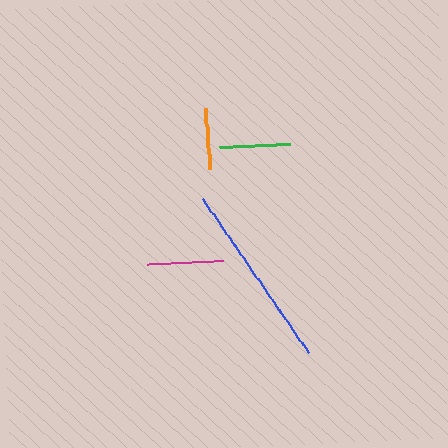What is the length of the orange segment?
The orange segment is approximately 61 pixels long.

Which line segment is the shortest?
The orange line is the shortest at approximately 61 pixels.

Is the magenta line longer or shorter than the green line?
The magenta line is longer than the green line.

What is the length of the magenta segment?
The magenta segment is approximately 75 pixels long.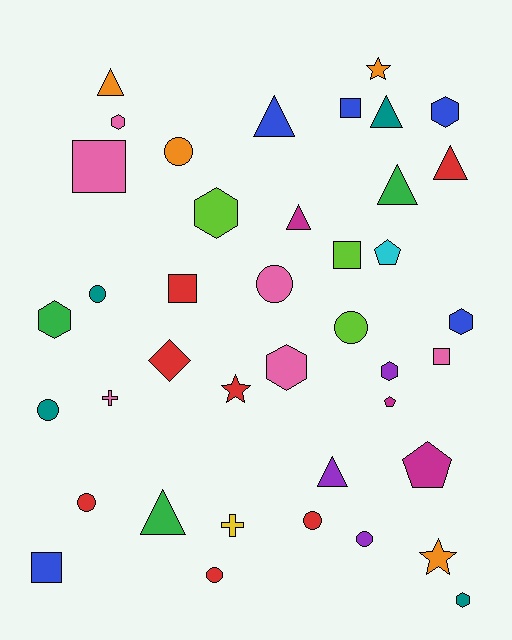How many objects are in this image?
There are 40 objects.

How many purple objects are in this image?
There are 3 purple objects.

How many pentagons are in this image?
There are 3 pentagons.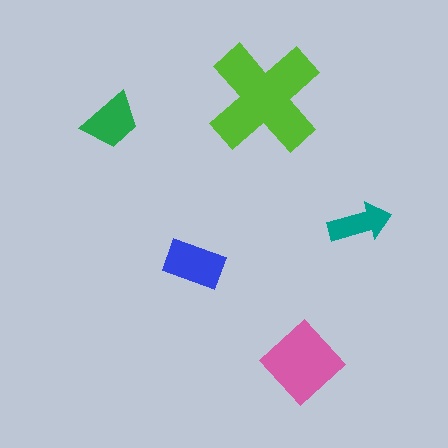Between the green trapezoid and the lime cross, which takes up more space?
The lime cross.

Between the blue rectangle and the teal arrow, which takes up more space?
The blue rectangle.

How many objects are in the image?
There are 5 objects in the image.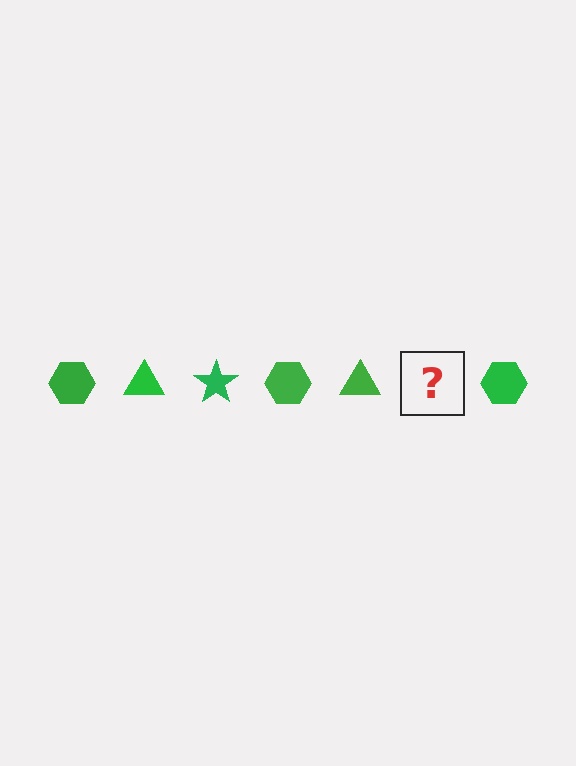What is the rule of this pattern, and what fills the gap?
The rule is that the pattern cycles through hexagon, triangle, star shapes in green. The gap should be filled with a green star.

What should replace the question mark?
The question mark should be replaced with a green star.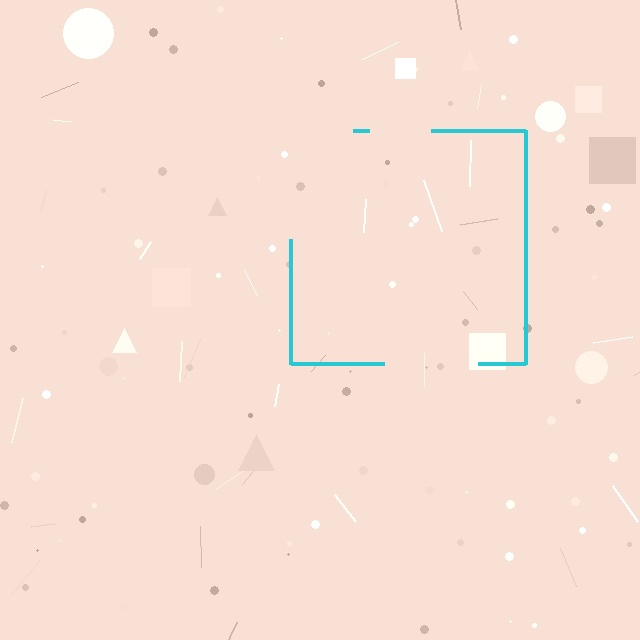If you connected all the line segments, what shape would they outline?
They would outline a square.